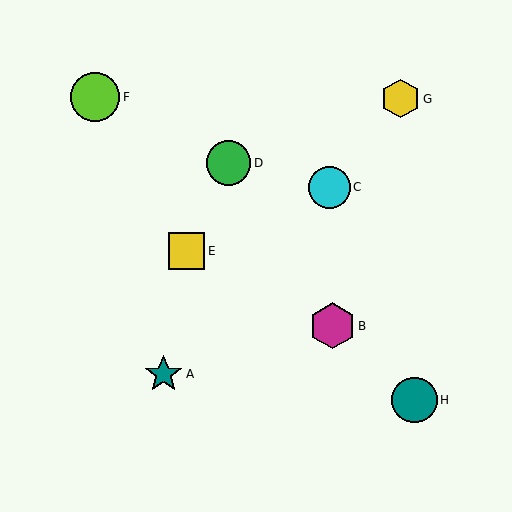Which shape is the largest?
The lime circle (labeled F) is the largest.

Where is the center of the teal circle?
The center of the teal circle is at (414, 400).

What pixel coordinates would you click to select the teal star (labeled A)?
Click at (164, 374) to select the teal star A.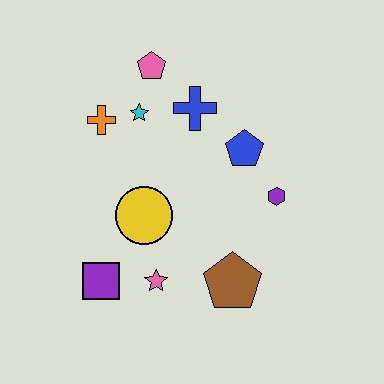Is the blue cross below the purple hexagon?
No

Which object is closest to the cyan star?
The orange cross is closest to the cyan star.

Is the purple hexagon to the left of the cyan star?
No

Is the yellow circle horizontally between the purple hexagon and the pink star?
No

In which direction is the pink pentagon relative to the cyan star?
The pink pentagon is above the cyan star.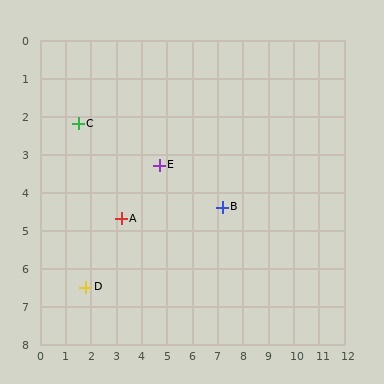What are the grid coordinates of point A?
Point A is at approximately (3.2, 4.7).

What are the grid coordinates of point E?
Point E is at approximately (4.7, 3.3).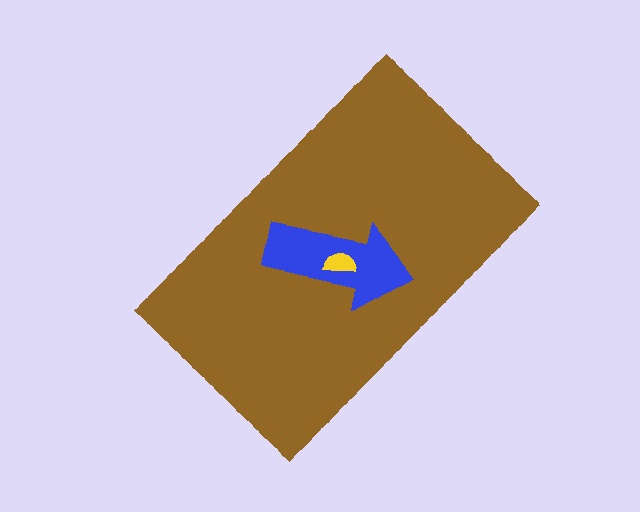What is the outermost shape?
The brown rectangle.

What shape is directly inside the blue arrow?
The yellow semicircle.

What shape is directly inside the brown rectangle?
The blue arrow.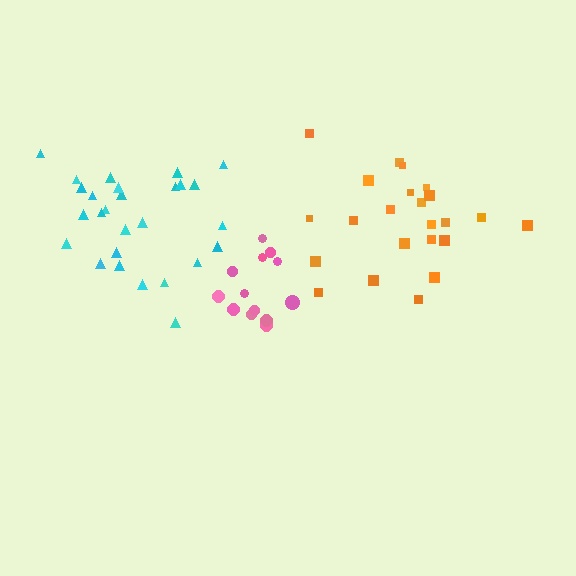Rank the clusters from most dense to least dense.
pink, cyan, orange.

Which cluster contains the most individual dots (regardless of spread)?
Cyan (27).